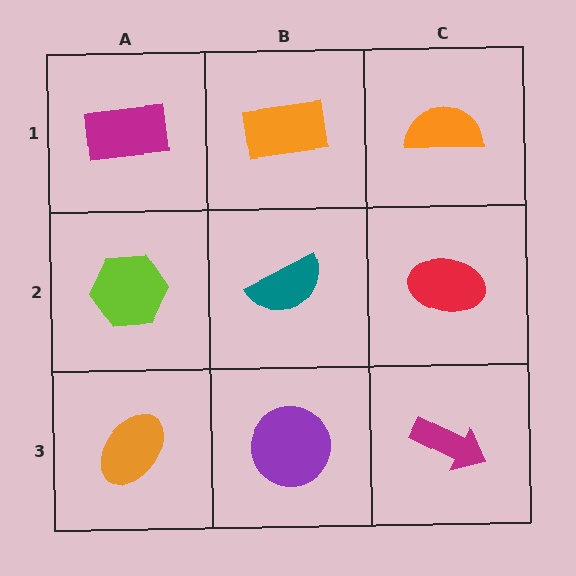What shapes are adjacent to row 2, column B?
An orange rectangle (row 1, column B), a purple circle (row 3, column B), a lime hexagon (row 2, column A), a red ellipse (row 2, column C).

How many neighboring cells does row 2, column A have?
3.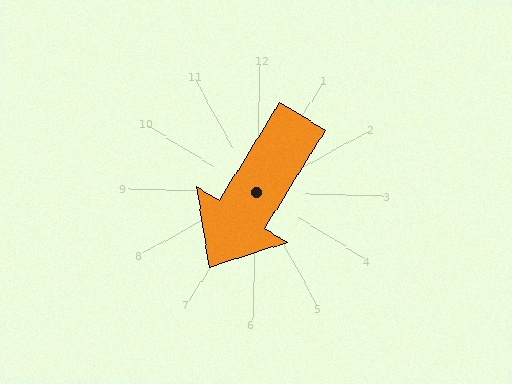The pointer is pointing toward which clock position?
Roughly 7 o'clock.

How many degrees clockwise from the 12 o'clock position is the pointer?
Approximately 210 degrees.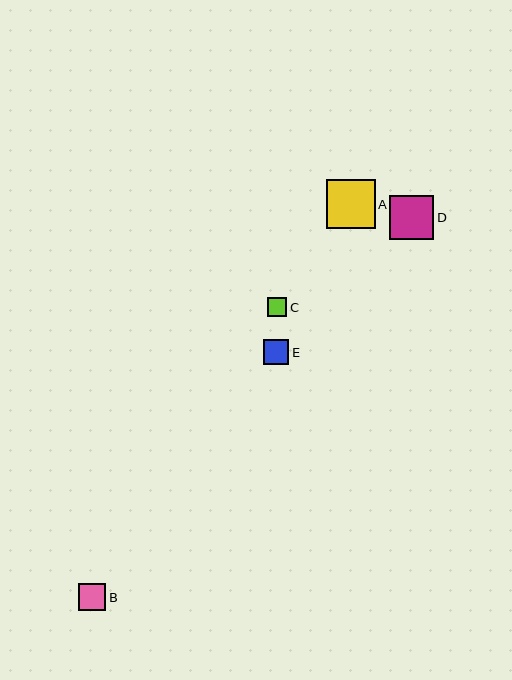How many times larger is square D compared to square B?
Square D is approximately 1.6 times the size of square B.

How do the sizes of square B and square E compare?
Square B and square E are approximately the same size.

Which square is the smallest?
Square C is the smallest with a size of approximately 19 pixels.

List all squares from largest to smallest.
From largest to smallest: A, D, B, E, C.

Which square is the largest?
Square A is the largest with a size of approximately 49 pixels.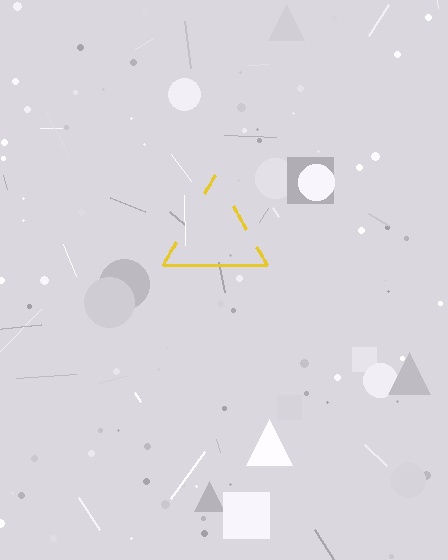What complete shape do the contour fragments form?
The contour fragments form a triangle.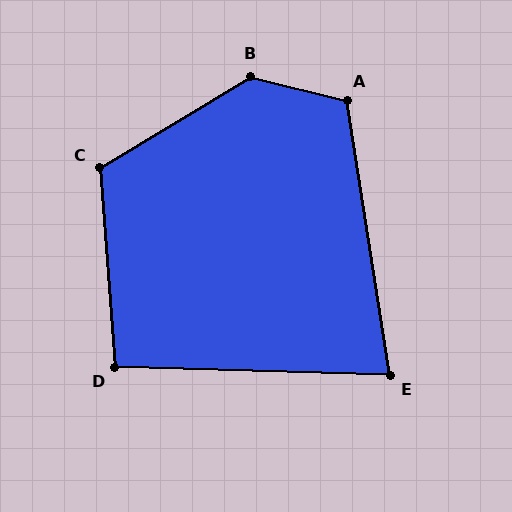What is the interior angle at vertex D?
Approximately 96 degrees (obtuse).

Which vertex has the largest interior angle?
B, at approximately 134 degrees.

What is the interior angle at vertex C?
Approximately 117 degrees (obtuse).